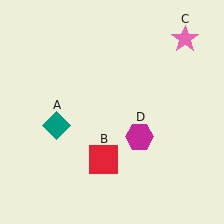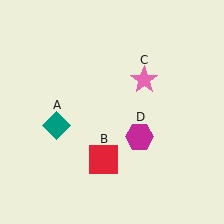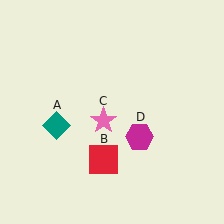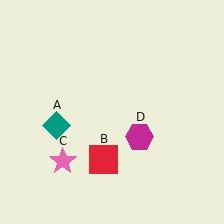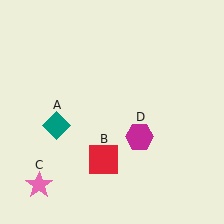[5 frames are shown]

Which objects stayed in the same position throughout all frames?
Teal diamond (object A) and red square (object B) and magenta hexagon (object D) remained stationary.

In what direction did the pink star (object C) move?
The pink star (object C) moved down and to the left.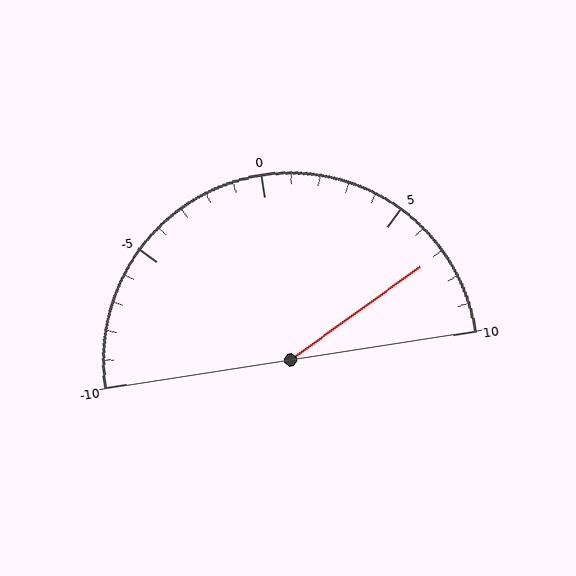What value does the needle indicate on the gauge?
The needle indicates approximately 7.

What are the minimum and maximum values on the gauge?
The gauge ranges from -10 to 10.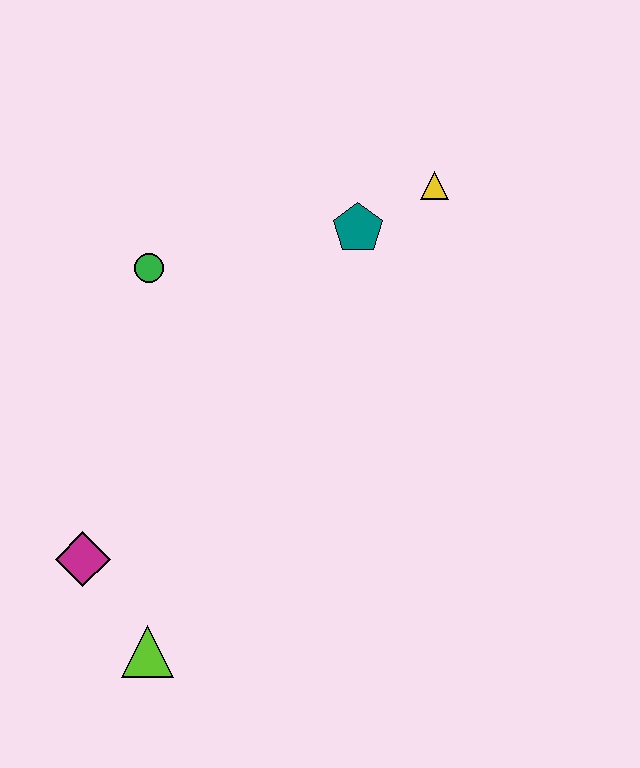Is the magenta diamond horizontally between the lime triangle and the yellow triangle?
No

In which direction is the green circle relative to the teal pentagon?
The green circle is to the left of the teal pentagon.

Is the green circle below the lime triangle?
No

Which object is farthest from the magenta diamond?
The yellow triangle is farthest from the magenta diamond.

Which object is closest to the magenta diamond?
The lime triangle is closest to the magenta diamond.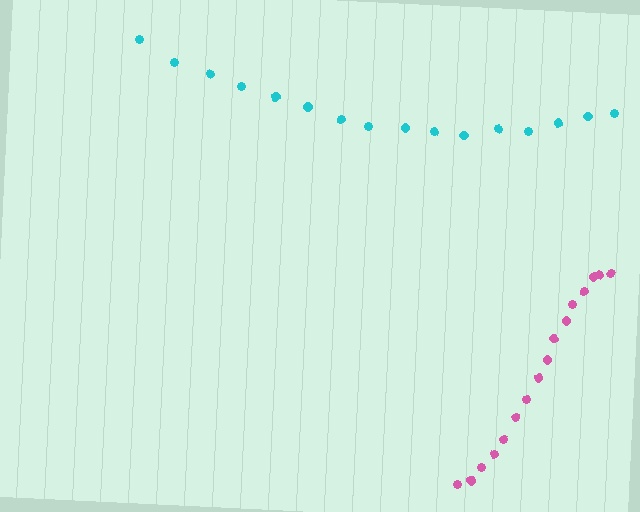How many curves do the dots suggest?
There are 2 distinct paths.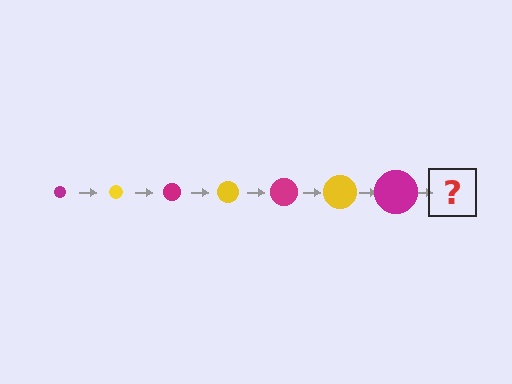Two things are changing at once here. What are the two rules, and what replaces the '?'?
The two rules are that the circle grows larger each step and the color cycles through magenta and yellow. The '?' should be a yellow circle, larger than the previous one.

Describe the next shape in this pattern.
It should be a yellow circle, larger than the previous one.